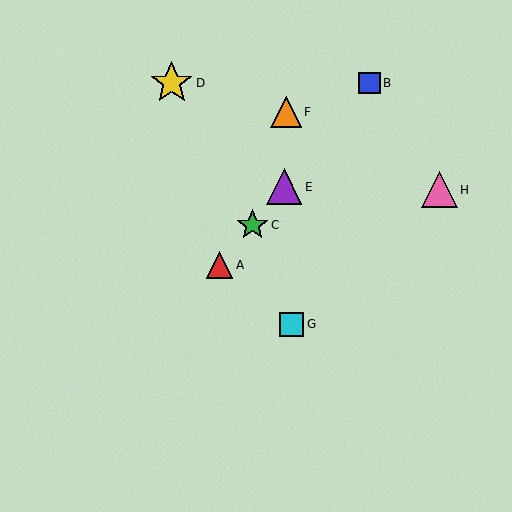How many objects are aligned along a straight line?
4 objects (A, B, C, E) are aligned along a straight line.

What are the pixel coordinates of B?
Object B is at (369, 83).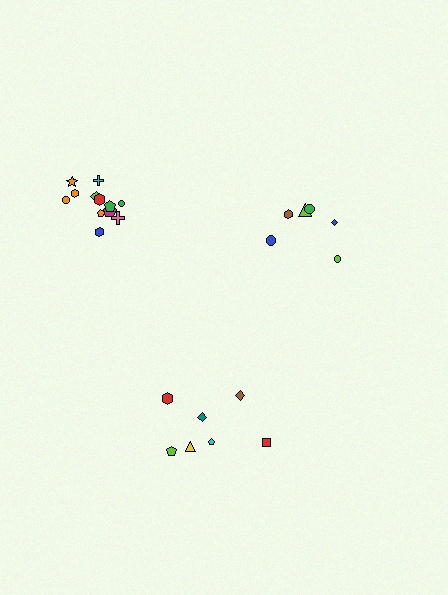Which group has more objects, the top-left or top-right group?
The top-left group.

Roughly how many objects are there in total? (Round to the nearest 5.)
Roughly 25 objects in total.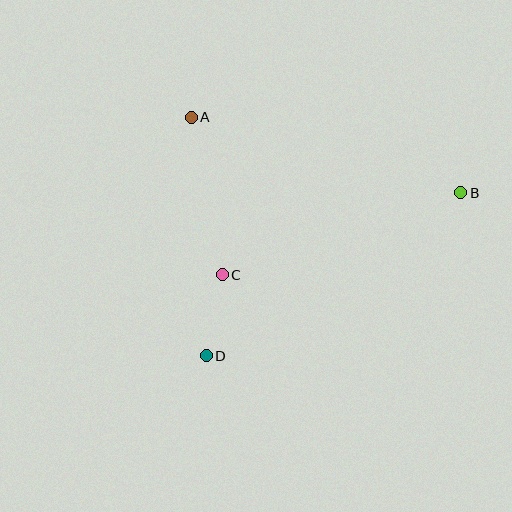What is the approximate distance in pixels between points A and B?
The distance between A and B is approximately 279 pixels.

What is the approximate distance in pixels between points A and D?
The distance between A and D is approximately 239 pixels.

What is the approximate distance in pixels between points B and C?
The distance between B and C is approximately 252 pixels.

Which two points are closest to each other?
Points C and D are closest to each other.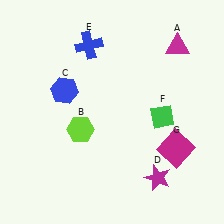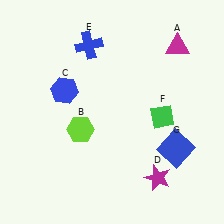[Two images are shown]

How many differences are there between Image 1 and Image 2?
There is 1 difference between the two images.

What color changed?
The square (G) changed from magenta in Image 1 to blue in Image 2.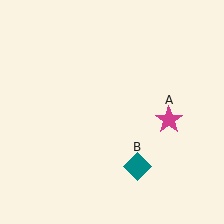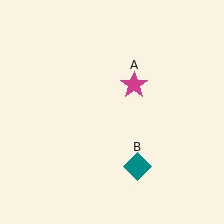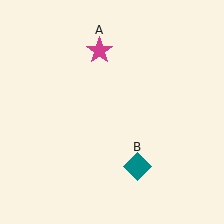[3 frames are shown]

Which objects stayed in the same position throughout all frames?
Teal diamond (object B) remained stationary.